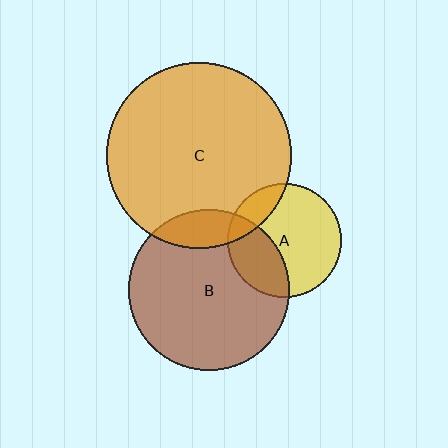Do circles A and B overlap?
Yes.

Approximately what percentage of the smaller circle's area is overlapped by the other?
Approximately 35%.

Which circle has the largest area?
Circle C (orange).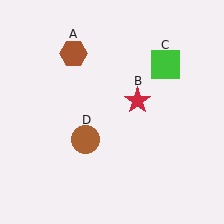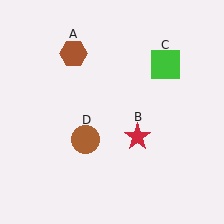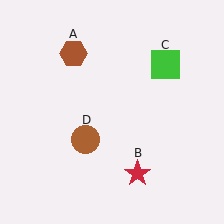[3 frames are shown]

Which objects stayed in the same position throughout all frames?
Brown hexagon (object A) and green square (object C) and brown circle (object D) remained stationary.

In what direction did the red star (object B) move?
The red star (object B) moved down.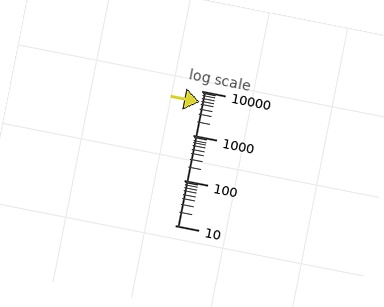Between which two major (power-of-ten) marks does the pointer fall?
The pointer is between 1000 and 10000.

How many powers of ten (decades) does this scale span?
The scale spans 3 decades, from 10 to 10000.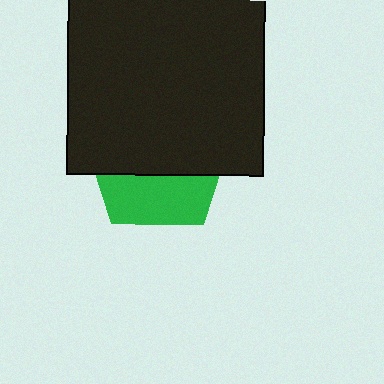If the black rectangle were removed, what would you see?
You would see the complete green pentagon.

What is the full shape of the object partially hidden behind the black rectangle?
The partially hidden object is a green pentagon.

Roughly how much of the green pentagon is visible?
A small part of it is visible (roughly 37%).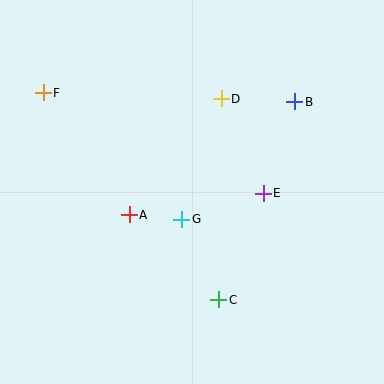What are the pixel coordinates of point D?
Point D is at (221, 99).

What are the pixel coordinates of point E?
Point E is at (263, 193).